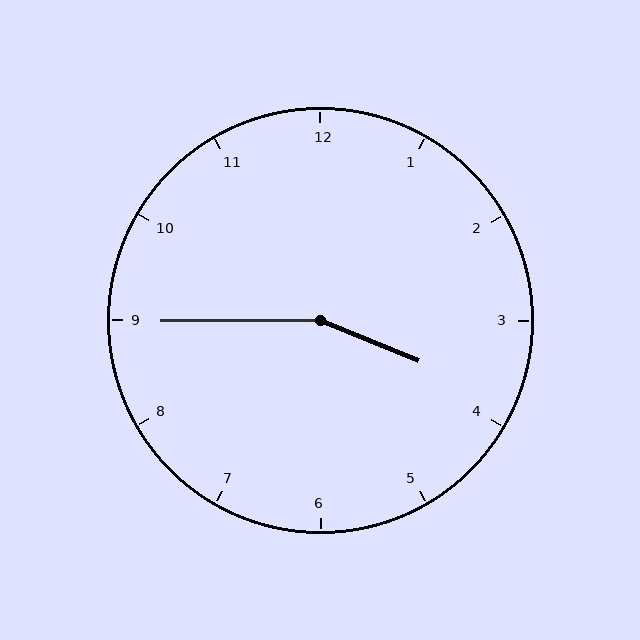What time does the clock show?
3:45.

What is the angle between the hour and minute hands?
Approximately 158 degrees.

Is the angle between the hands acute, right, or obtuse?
It is obtuse.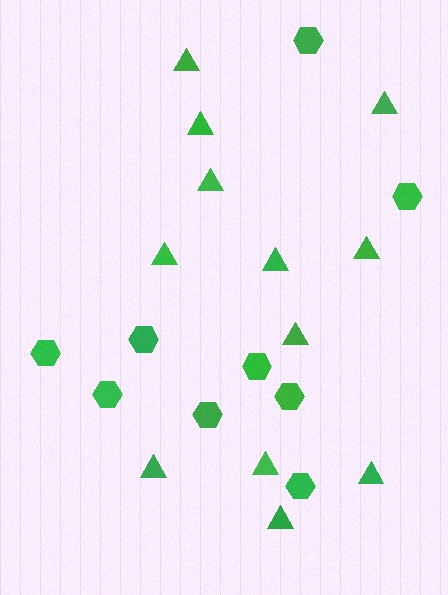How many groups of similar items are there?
There are 2 groups: one group of triangles (12) and one group of hexagons (9).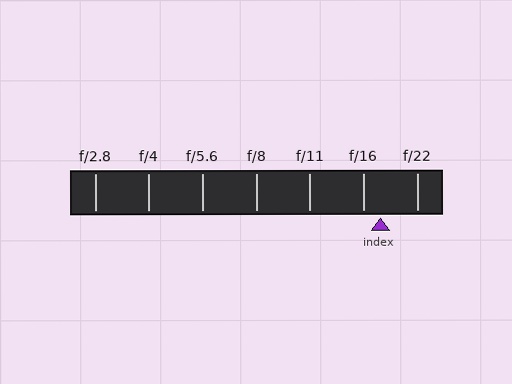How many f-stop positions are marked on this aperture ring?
There are 7 f-stop positions marked.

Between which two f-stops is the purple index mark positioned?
The index mark is between f/16 and f/22.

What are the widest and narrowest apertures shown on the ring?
The widest aperture shown is f/2.8 and the narrowest is f/22.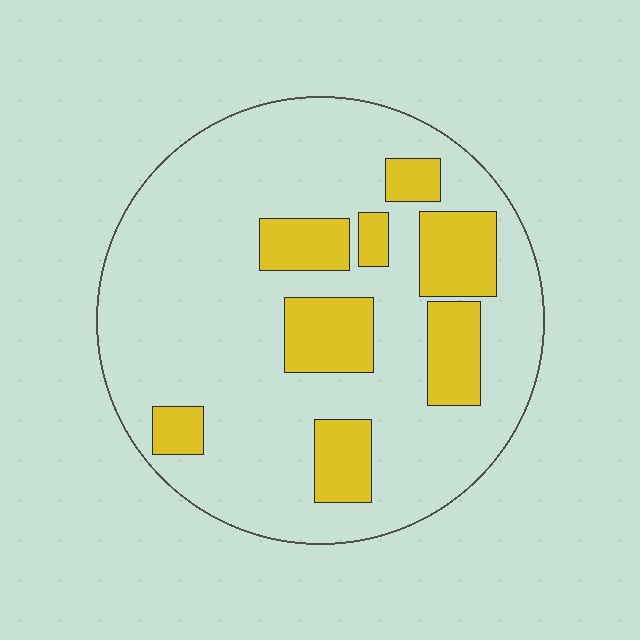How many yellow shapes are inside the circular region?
8.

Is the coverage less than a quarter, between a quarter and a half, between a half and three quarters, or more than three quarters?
Less than a quarter.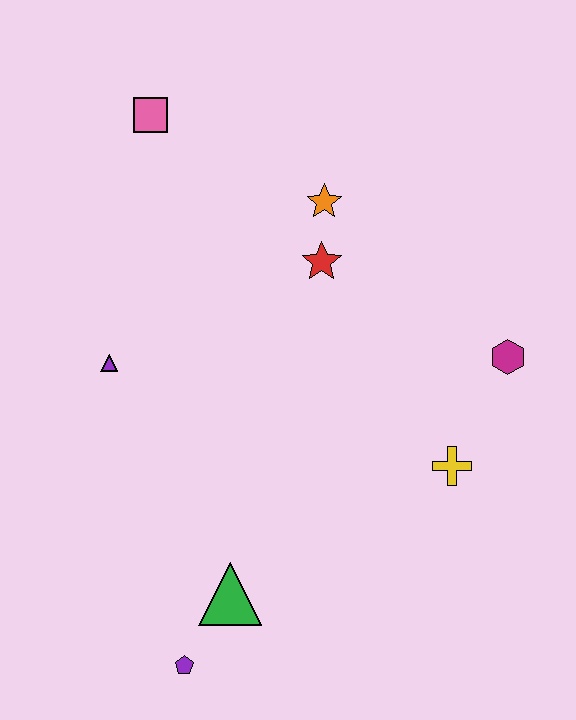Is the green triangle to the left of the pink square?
No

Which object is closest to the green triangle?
The purple pentagon is closest to the green triangle.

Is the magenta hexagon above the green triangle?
Yes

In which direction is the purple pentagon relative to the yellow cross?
The purple pentagon is to the left of the yellow cross.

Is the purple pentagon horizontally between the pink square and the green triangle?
Yes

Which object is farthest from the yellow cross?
The pink square is farthest from the yellow cross.